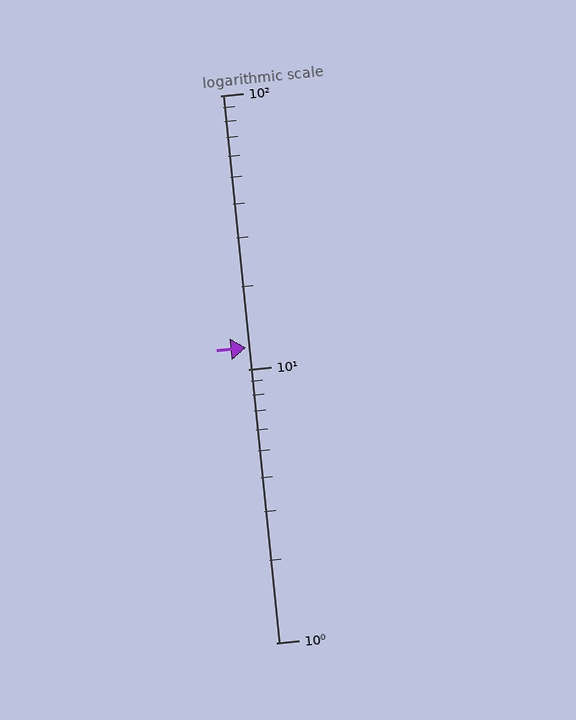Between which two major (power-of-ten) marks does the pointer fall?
The pointer is between 10 and 100.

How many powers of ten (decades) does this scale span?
The scale spans 2 decades, from 1 to 100.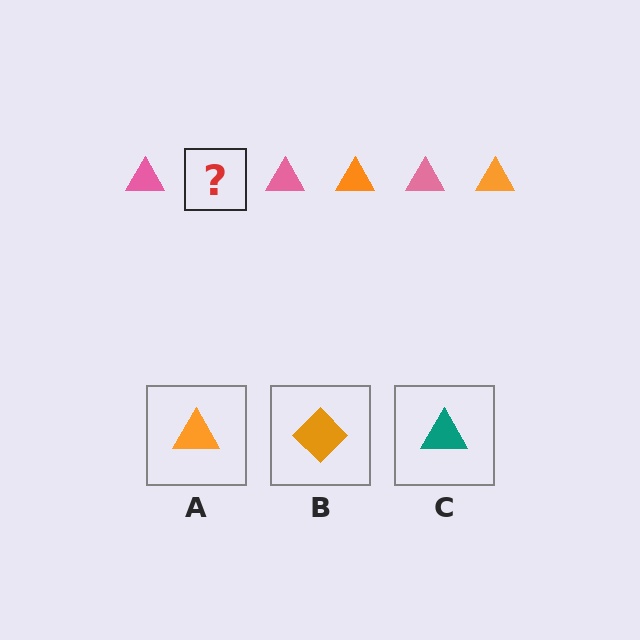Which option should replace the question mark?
Option A.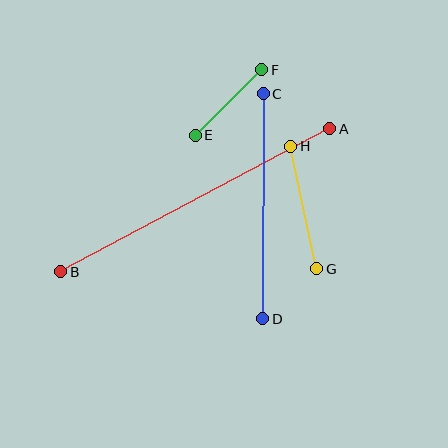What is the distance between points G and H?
The distance is approximately 125 pixels.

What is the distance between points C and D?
The distance is approximately 225 pixels.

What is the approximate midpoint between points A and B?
The midpoint is at approximately (195, 200) pixels.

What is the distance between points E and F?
The distance is approximately 93 pixels.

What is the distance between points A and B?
The distance is approximately 305 pixels.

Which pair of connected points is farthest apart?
Points A and B are farthest apart.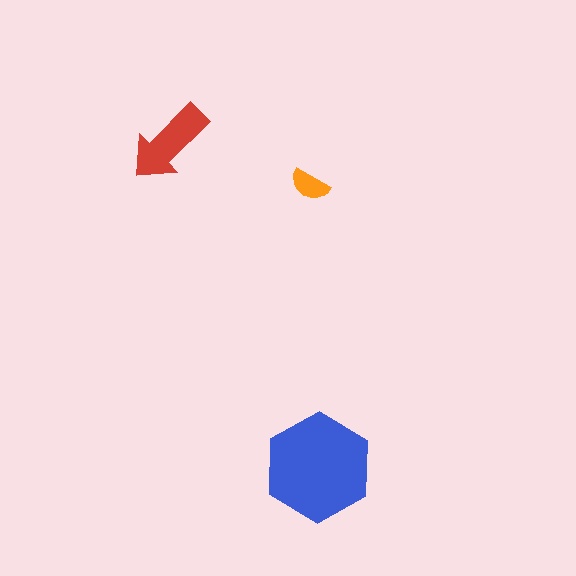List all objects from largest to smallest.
The blue hexagon, the red arrow, the orange semicircle.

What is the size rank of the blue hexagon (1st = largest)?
1st.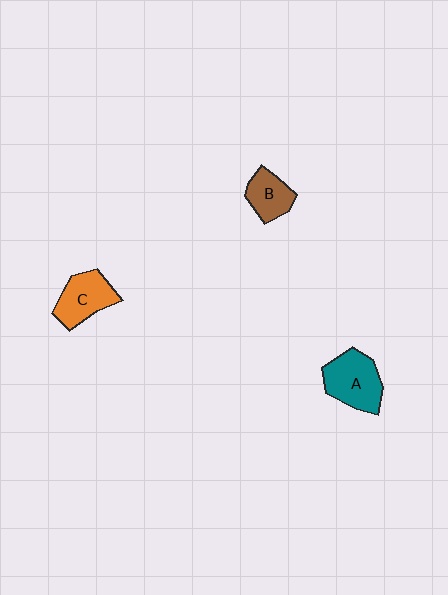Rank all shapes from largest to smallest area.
From largest to smallest: A (teal), C (orange), B (brown).